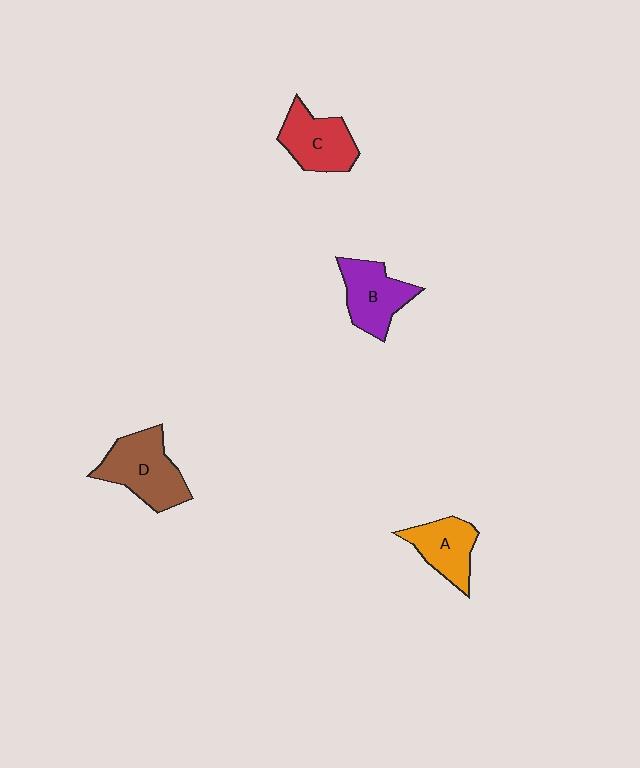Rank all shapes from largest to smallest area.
From largest to smallest: D (brown), B (purple), C (red), A (orange).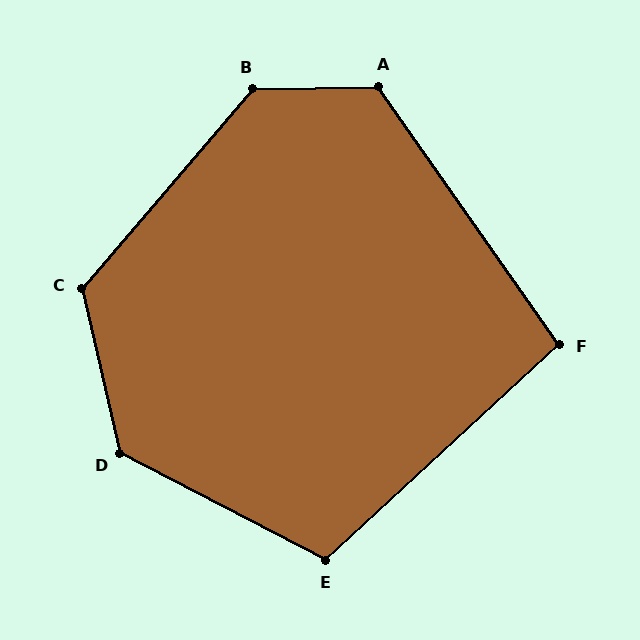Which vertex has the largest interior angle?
B, at approximately 132 degrees.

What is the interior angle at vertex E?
Approximately 110 degrees (obtuse).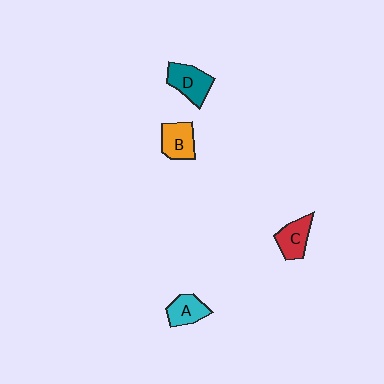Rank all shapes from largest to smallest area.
From largest to smallest: D (teal), B (orange), C (red), A (cyan).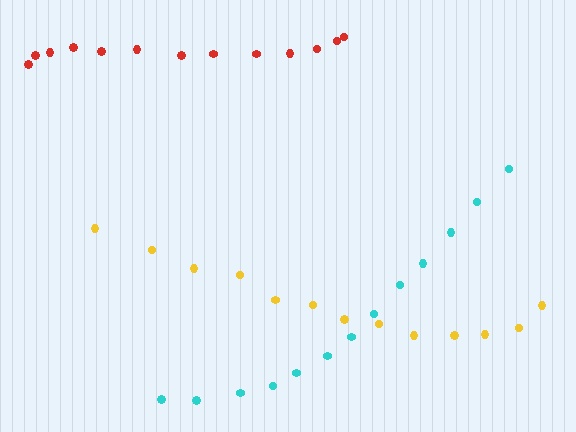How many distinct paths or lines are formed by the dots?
There are 3 distinct paths.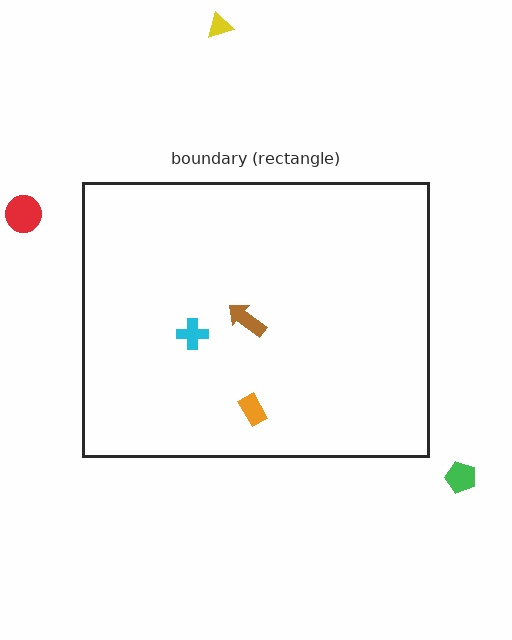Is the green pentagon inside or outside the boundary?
Outside.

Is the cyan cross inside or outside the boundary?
Inside.